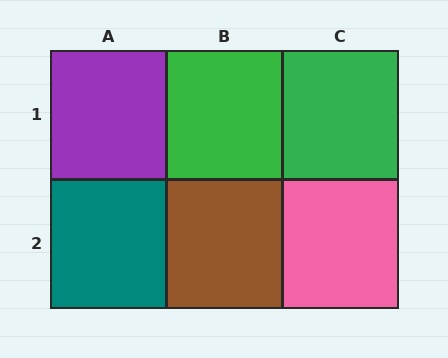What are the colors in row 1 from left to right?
Purple, green, green.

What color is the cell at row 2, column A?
Teal.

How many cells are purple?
1 cell is purple.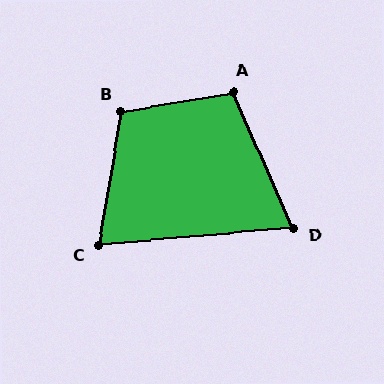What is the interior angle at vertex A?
Approximately 104 degrees (obtuse).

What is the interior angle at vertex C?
Approximately 76 degrees (acute).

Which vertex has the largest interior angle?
B, at approximately 109 degrees.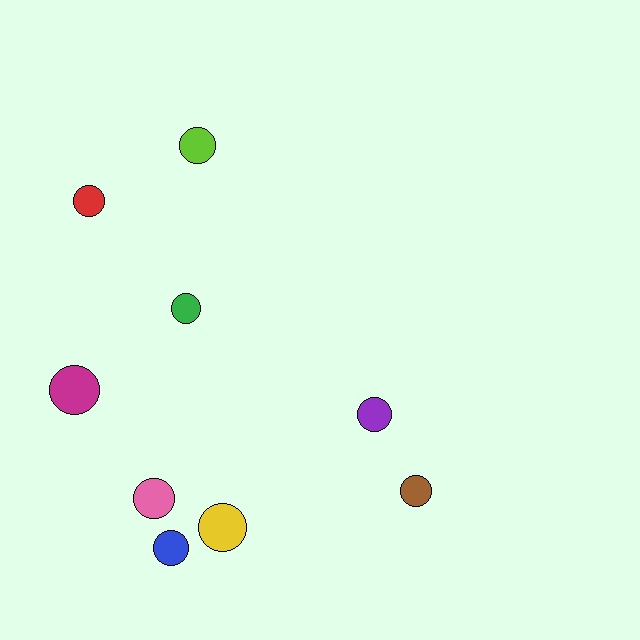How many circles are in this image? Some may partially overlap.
There are 9 circles.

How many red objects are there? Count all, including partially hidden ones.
There is 1 red object.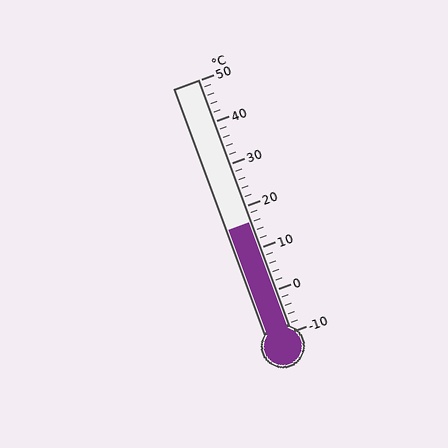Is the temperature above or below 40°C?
The temperature is below 40°C.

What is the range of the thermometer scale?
The thermometer scale ranges from -10°C to 50°C.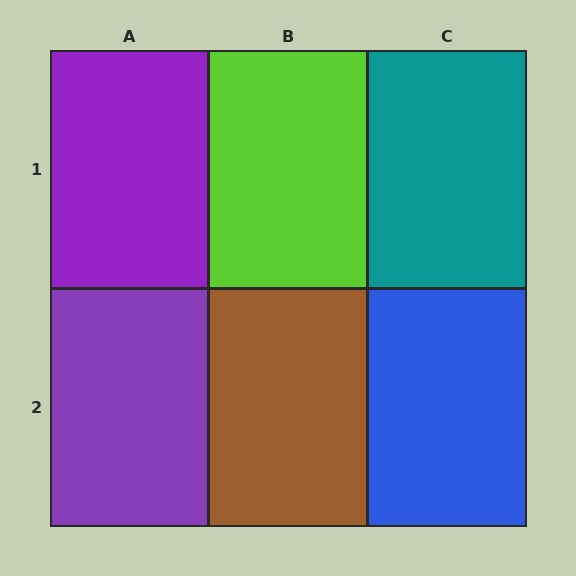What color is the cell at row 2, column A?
Purple.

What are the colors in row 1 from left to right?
Purple, lime, teal.